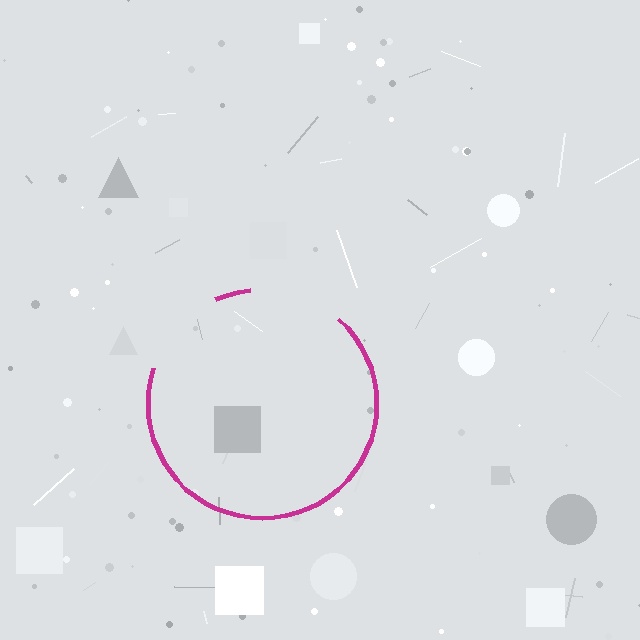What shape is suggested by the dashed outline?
The dashed outline suggests a circle.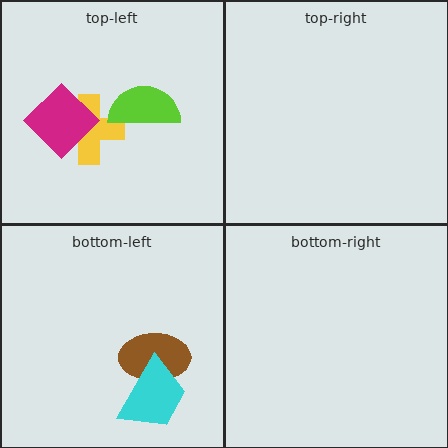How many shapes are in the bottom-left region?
2.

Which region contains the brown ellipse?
The bottom-left region.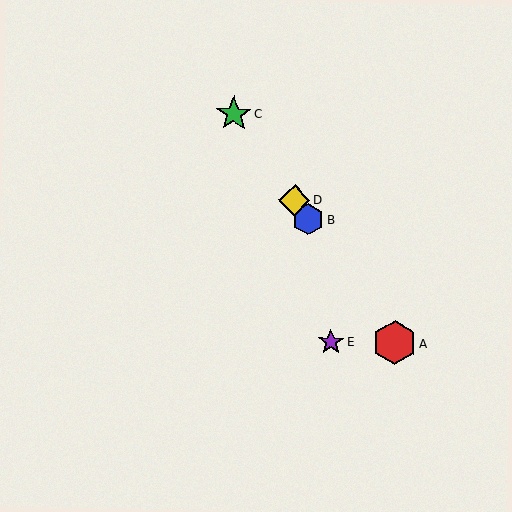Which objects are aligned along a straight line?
Objects A, B, C, D are aligned along a straight line.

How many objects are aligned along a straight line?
4 objects (A, B, C, D) are aligned along a straight line.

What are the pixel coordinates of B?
Object B is at (308, 219).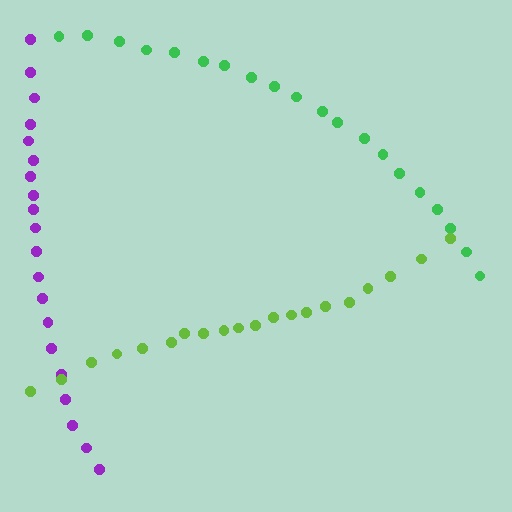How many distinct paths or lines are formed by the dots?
There are 3 distinct paths.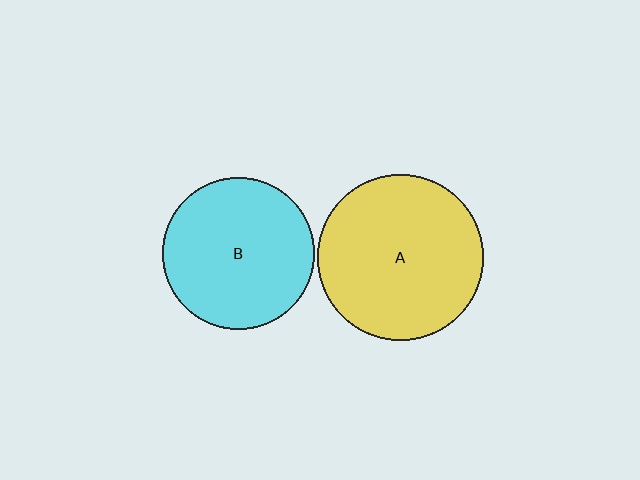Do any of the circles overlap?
No, none of the circles overlap.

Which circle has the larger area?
Circle A (yellow).